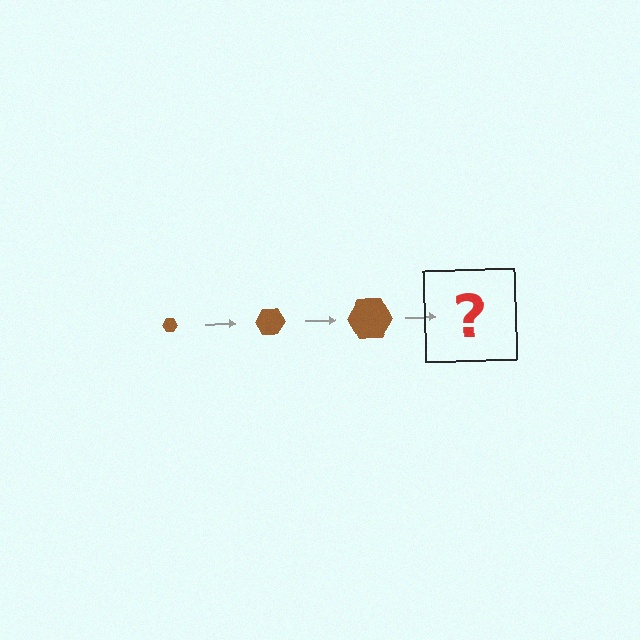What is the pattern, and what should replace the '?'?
The pattern is that the hexagon gets progressively larger each step. The '?' should be a brown hexagon, larger than the previous one.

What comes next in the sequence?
The next element should be a brown hexagon, larger than the previous one.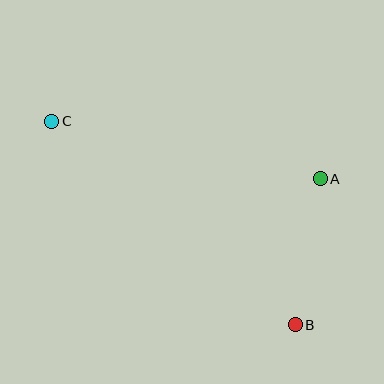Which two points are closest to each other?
Points A and B are closest to each other.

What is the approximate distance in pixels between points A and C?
The distance between A and C is approximately 275 pixels.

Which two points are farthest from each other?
Points B and C are farthest from each other.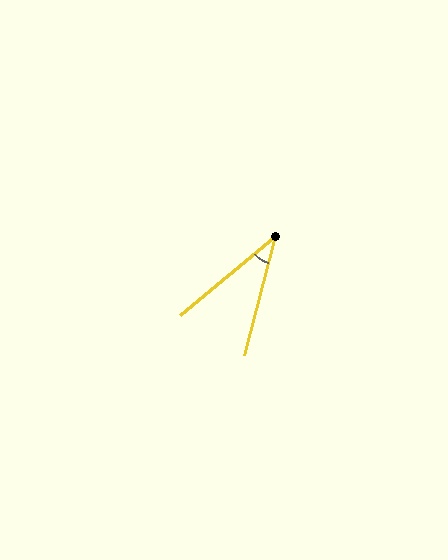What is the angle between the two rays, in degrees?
Approximately 35 degrees.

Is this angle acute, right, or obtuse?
It is acute.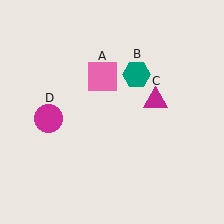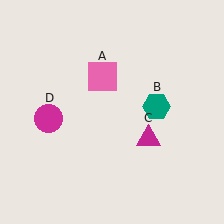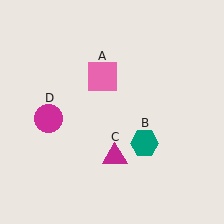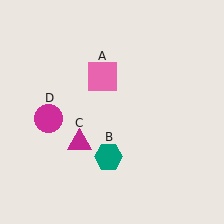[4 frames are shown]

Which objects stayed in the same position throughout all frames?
Pink square (object A) and magenta circle (object D) remained stationary.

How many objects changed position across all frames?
2 objects changed position: teal hexagon (object B), magenta triangle (object C).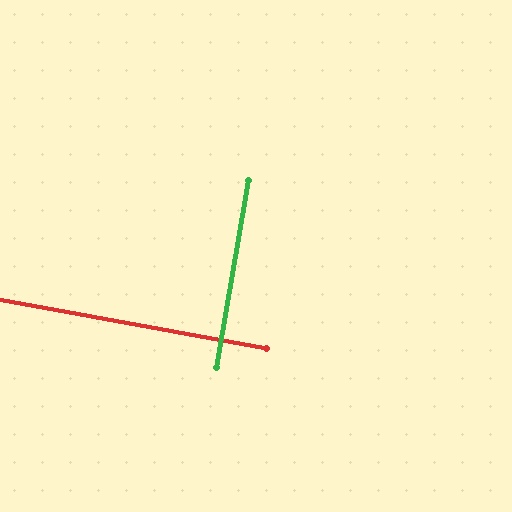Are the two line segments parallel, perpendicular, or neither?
Perpendicular — they meet at approximately 90°.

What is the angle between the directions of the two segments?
Approximately 90 degrees.